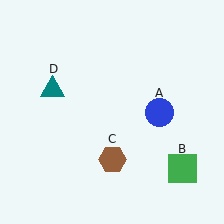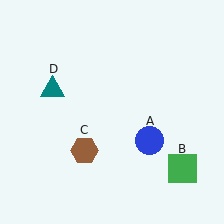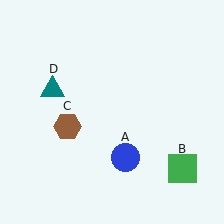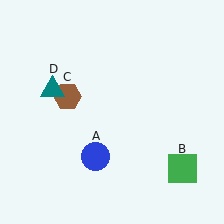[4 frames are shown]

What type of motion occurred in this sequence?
The blue circle (object A), brown hexagon (object C) rotated clockwise around the center of the scene.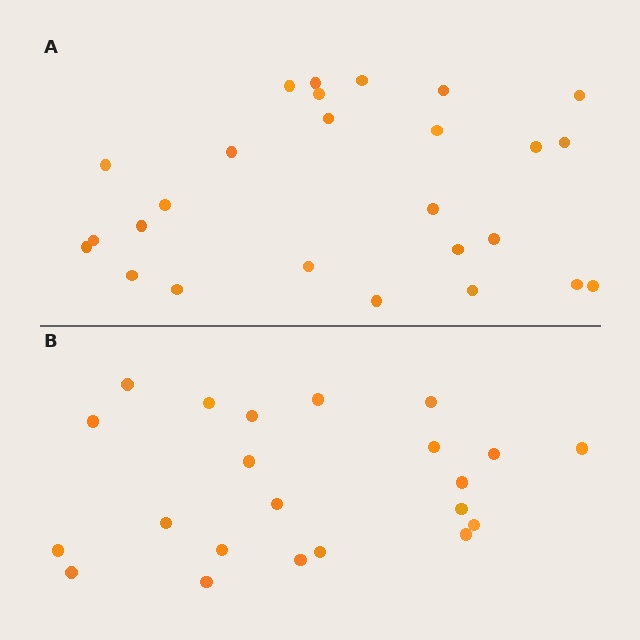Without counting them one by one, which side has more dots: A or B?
Region A (the top region) has more dots.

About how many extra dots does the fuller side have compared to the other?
Region A has about 4 more dots than region B.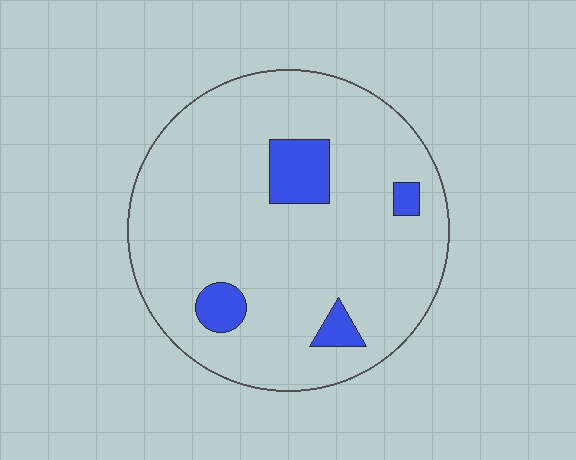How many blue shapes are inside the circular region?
4.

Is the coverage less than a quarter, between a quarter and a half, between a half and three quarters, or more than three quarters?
Less than a quarter.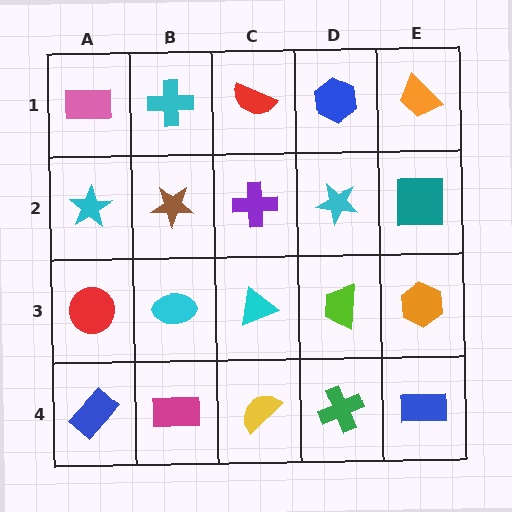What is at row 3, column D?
A lime trapezoid.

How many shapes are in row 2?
5 shapes.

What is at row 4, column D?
A green cross.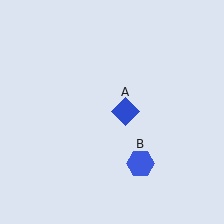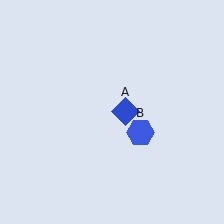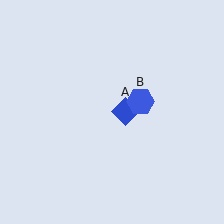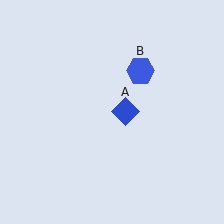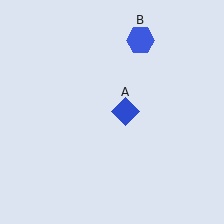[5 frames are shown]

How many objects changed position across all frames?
1 object changed position: blue hexagon (object B).